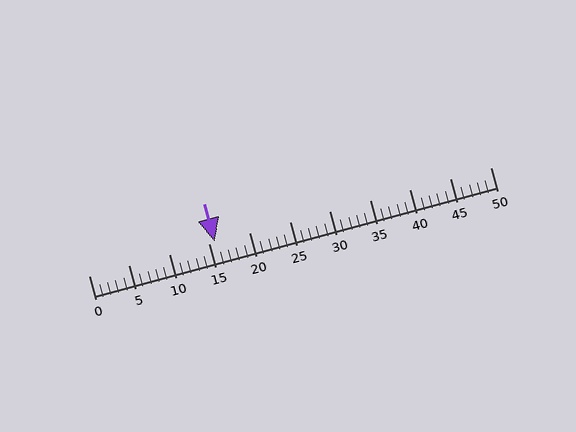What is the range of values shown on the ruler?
The ruler shows values from 0 to 50.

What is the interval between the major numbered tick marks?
The major tick marks are spaced 5 units apart.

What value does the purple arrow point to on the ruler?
The purple arrow points to approximately 16.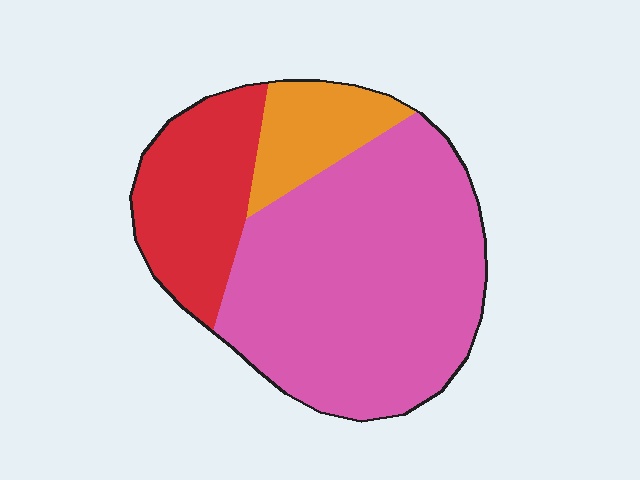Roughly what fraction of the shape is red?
Red covers about 25% of the shape.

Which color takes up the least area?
Orange, at roughly 15%.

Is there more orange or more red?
Red.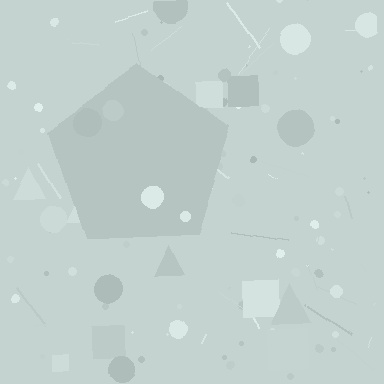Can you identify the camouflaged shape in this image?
The camouflaged shape is a pentagon.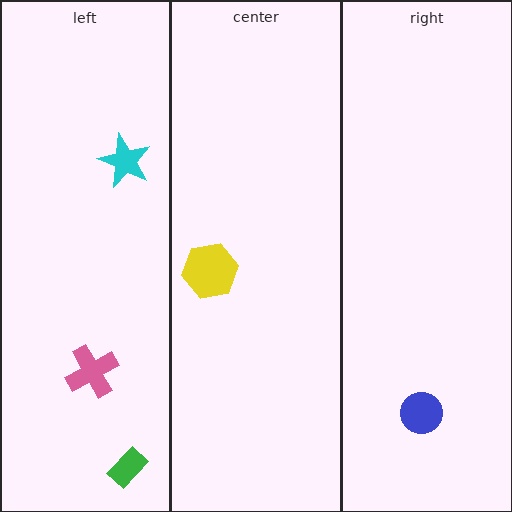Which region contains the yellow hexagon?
The center region.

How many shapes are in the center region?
1.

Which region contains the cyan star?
The left region.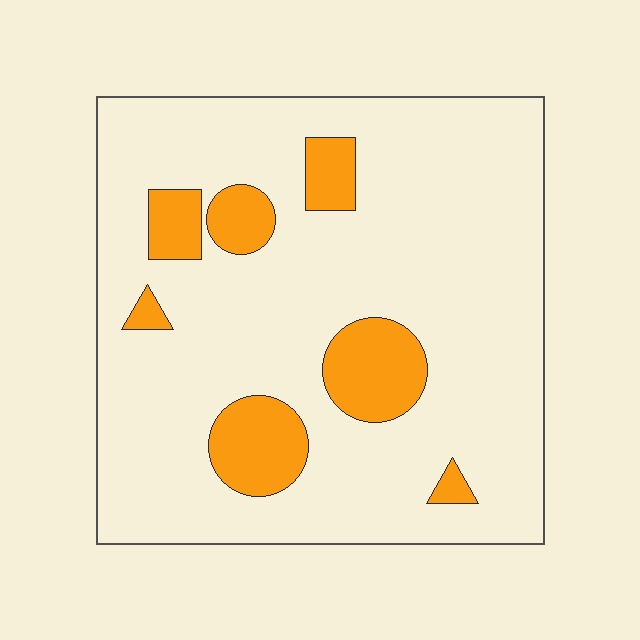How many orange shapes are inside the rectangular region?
7.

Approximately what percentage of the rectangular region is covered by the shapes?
Approximately 15%.